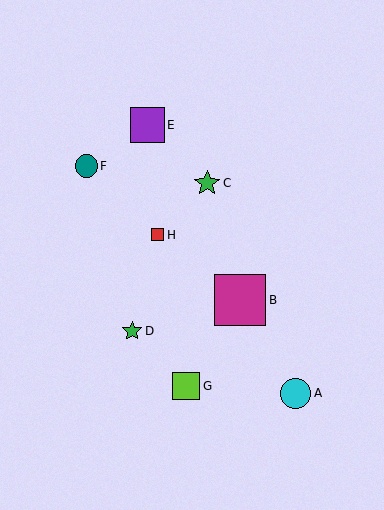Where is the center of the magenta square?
The center of the magenta square is at (240, 300).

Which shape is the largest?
The magenta square (labeled B) is the largest.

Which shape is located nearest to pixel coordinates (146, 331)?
The green star (labeled D) at (132, 331) is nearest to that location.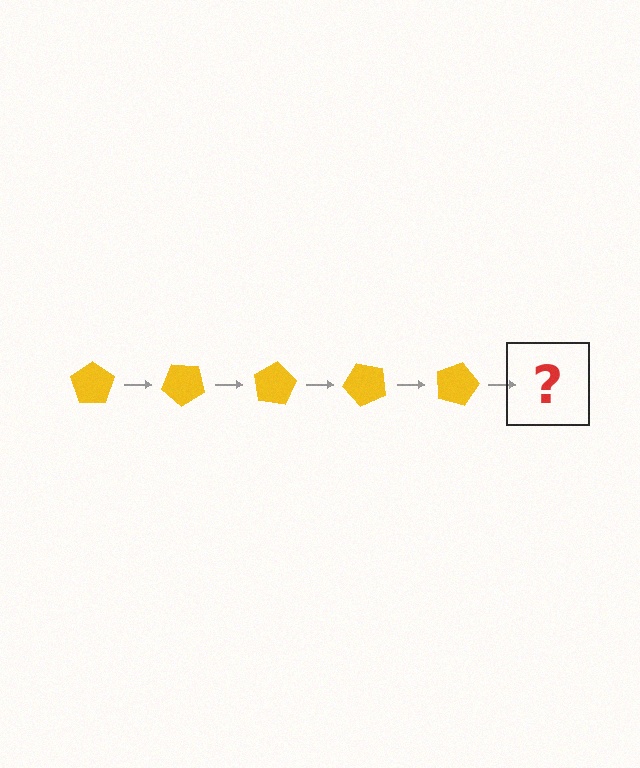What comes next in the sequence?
The next element should be a yellow pentagon rotated 200 degrees.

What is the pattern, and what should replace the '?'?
The pattern is that the pentagon rotates 40 degrees each step. The '?' should be a yellow pentagon rotated 200 degrees.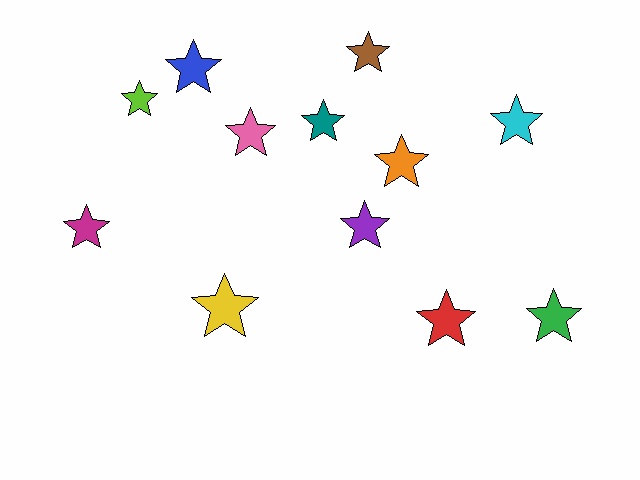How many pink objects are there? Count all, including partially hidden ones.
There is 1 pink object.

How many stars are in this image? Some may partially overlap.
There are 12 stars.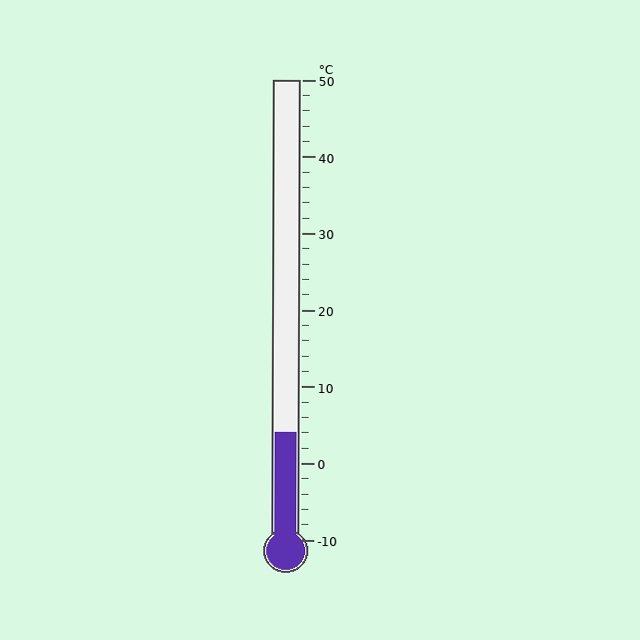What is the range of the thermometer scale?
The thermometer scale ranges from -10°C to 50°C.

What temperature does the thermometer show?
The thermometer shows approximately 4°C.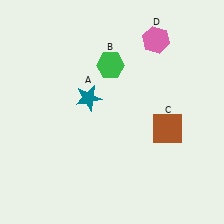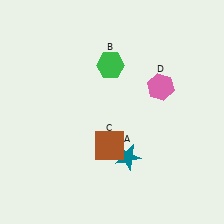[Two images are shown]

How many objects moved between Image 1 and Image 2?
3 objects moved between the two images.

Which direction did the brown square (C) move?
The brown square (C) moved left.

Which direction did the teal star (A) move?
The teal star (A) moved down.